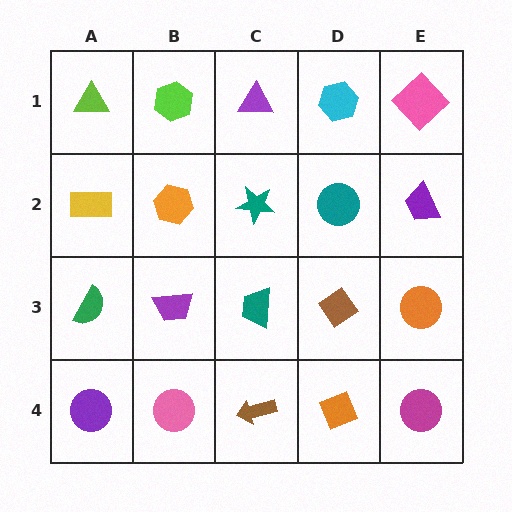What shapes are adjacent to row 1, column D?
A teal circle (row 2, column D), a purple triangle (row 1, column C), a pink diamond (row 1, column E).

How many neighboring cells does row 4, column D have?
3.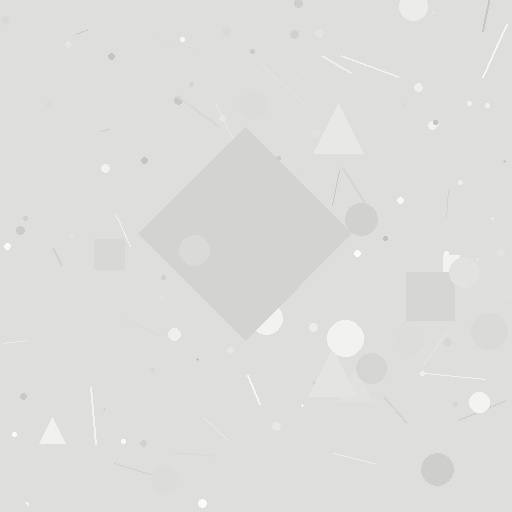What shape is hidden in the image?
A diamond is hidden in the image.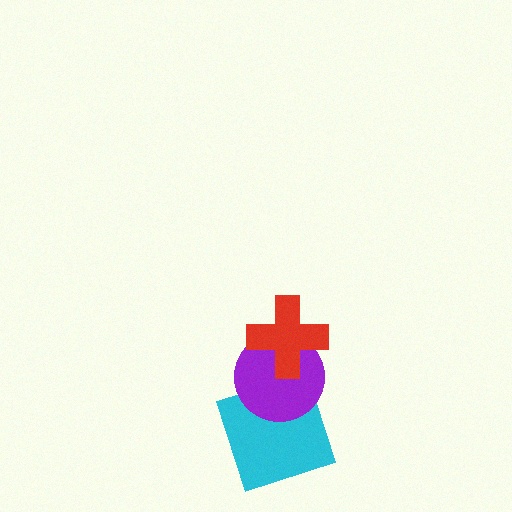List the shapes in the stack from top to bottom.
From top to bottom: the red cross, the purple circle, the cyan square.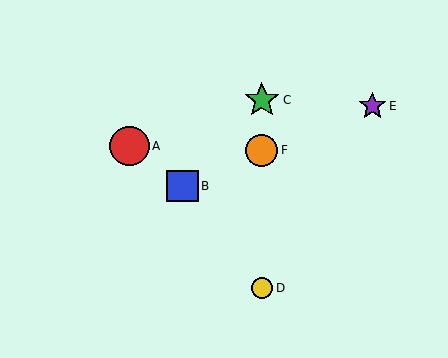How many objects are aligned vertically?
3 objects (C, D, F) are aligned vertically.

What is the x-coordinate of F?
Object F is at x≈262.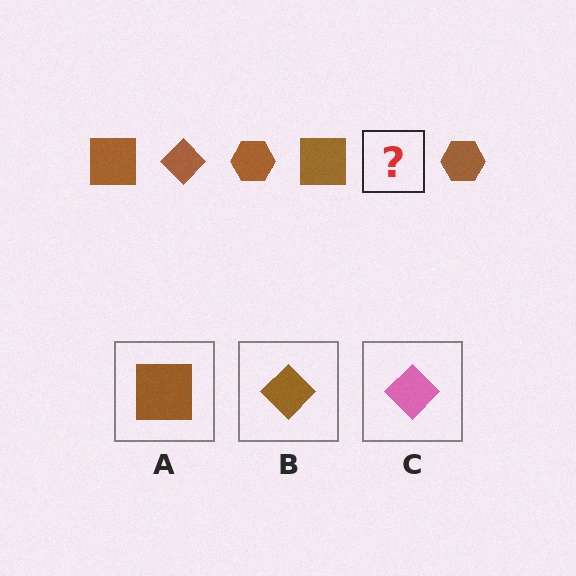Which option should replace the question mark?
Option B.